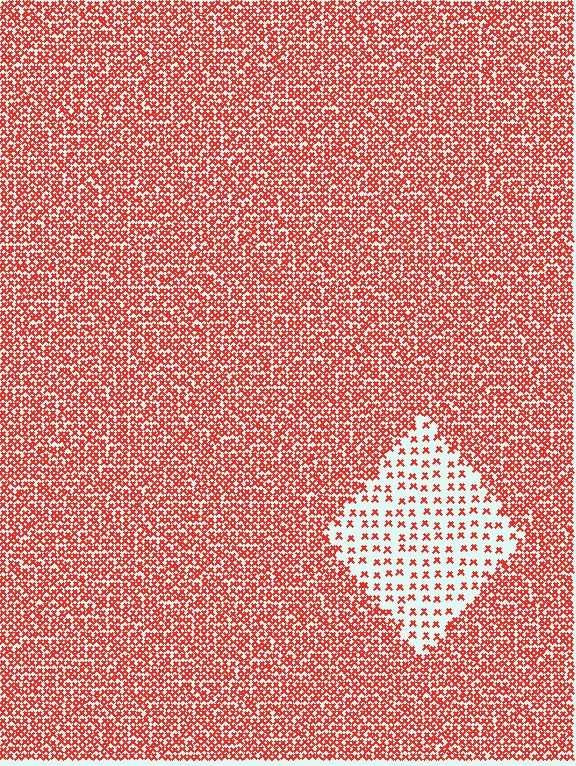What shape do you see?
I see a diamond.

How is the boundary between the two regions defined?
The boundary is defined by a change in element density (approximately 3.0x ratio). All elements are the same color, size, and shape.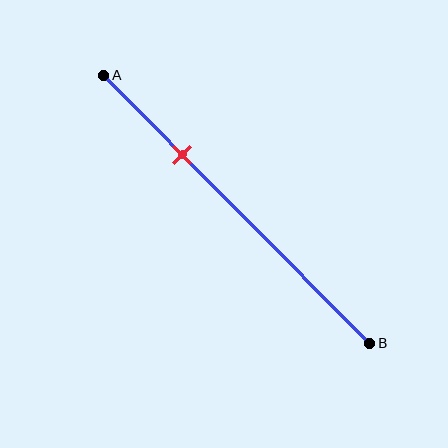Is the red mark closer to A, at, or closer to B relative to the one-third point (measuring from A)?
The red mark is closer to point A than the one-third point of segment AB.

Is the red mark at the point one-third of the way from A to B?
No, the mark is at about 30% from A, not at the 33% one-third point.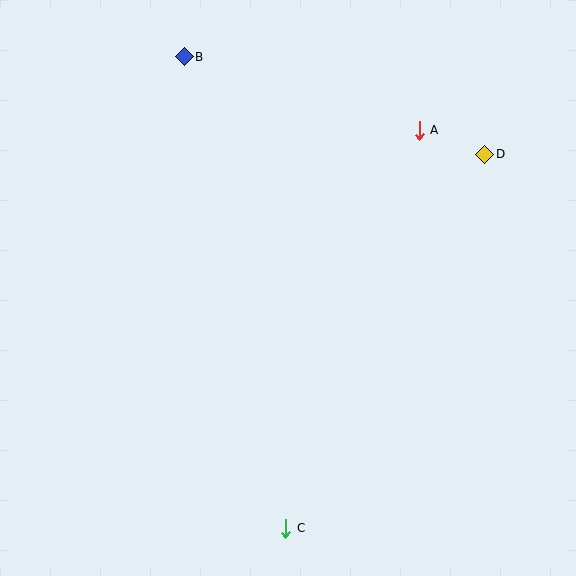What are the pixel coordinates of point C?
Point C is at (286, 528).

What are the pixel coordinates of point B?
Point B is at (184, 57).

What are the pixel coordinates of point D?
Point D is at (485, 154).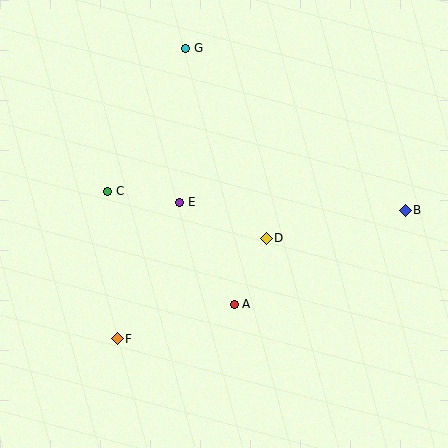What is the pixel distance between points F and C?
The distance between F and C is 148 pixels.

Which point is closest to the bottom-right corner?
Point B is closest to the bottom-right corner.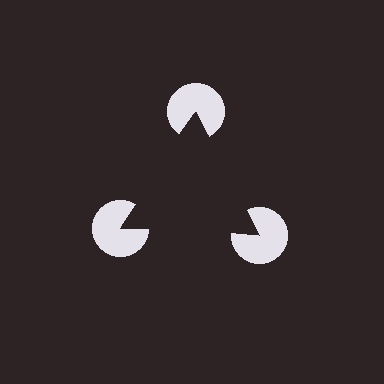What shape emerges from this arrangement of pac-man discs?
An illusory triangle — its edges are inferred from the aligned wedge cuts in the pac-man discs, not physically drawn.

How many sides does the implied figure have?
3 sides.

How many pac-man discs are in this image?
There are 3 — one at each vertex of the illusory triangle.